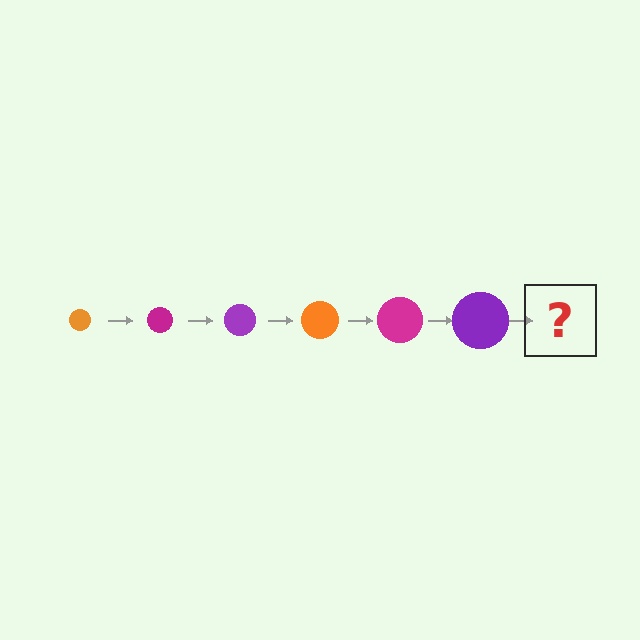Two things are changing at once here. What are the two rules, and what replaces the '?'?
The two rules are that the circle grows larger each step and the color cycles through orange, magenta, and purple. The '?' should be an orange circle, larger than the previous one.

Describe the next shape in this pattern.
It should be an orange circle, larger than the previous one.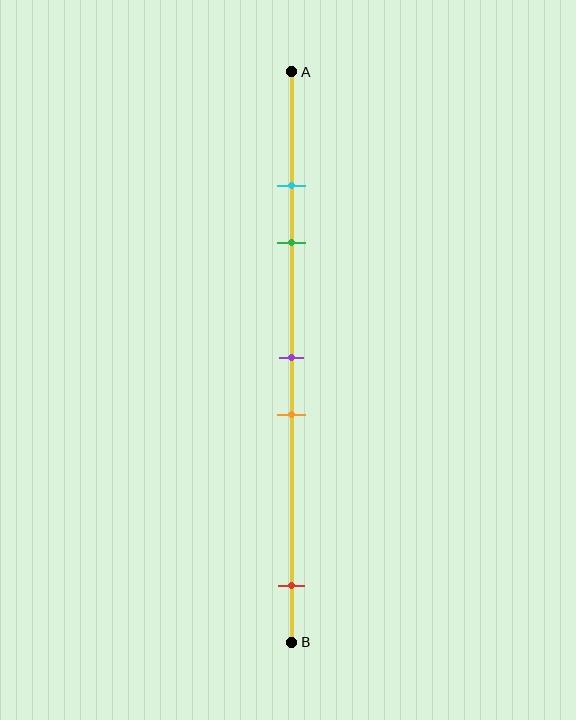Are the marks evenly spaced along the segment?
No, the marks are not evenly spaced.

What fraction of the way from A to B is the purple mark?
The purple mark is approximately 50% (0.5) of the way from A to B.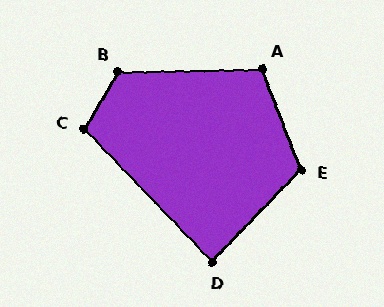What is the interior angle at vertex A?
Approximately 109 degrees (obtuse).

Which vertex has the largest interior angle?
B, at approximately 121 degrees.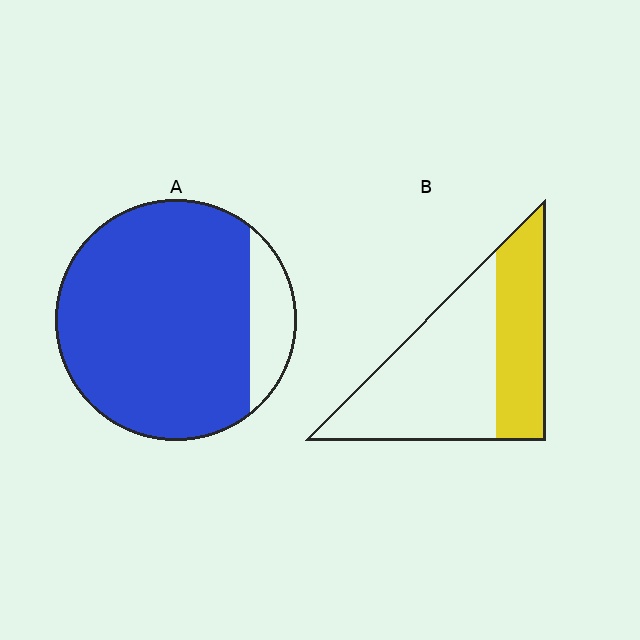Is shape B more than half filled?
No.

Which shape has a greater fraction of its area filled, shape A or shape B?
Shape A.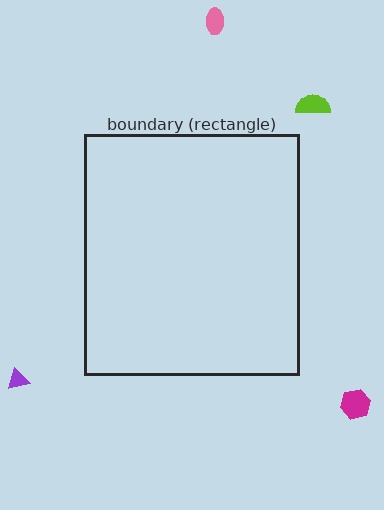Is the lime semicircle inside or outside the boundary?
Outside.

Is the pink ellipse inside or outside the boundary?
Outside.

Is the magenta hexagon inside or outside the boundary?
Outside.